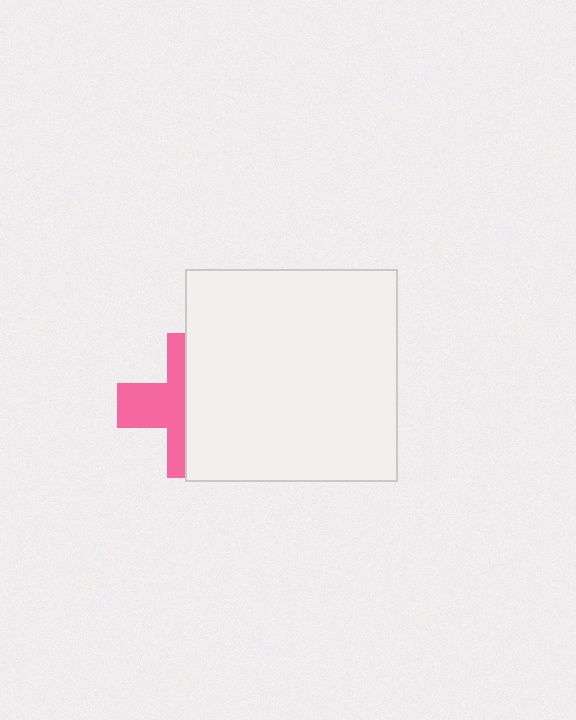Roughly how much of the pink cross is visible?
A small part of it is visible (roughly 45%).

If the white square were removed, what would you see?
You would see the complete pink cross.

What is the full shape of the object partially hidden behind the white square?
The partially hidden object is a pink cross.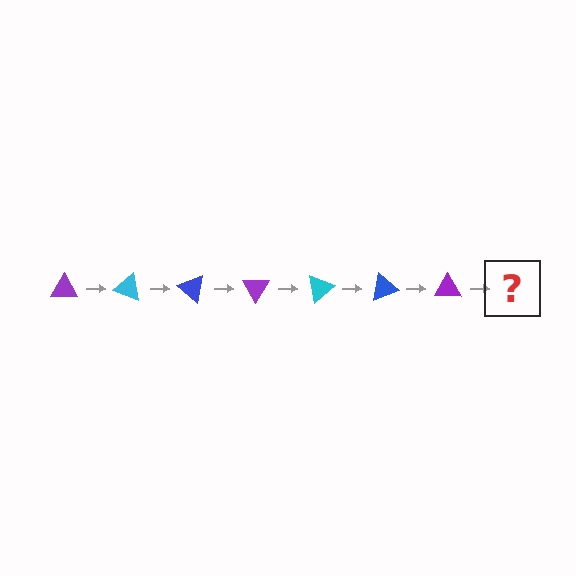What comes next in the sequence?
The next element should be a cyan triangle, rotated 140 degrees from the start.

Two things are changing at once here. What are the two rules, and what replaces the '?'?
The two rules are that it rotates 20 degrees each step and the color cycles through purple, cyan, and blue. The '?' should be a cyan triangle, rotated 140 degrees from the start.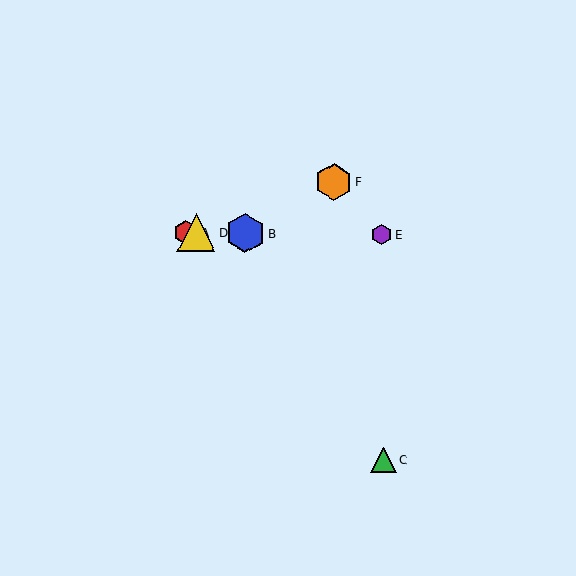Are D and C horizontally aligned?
No, D is at y≈232 and C is at y≈460.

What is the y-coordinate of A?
Object A is at y≈232.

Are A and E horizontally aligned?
Yes, both are at y≈232.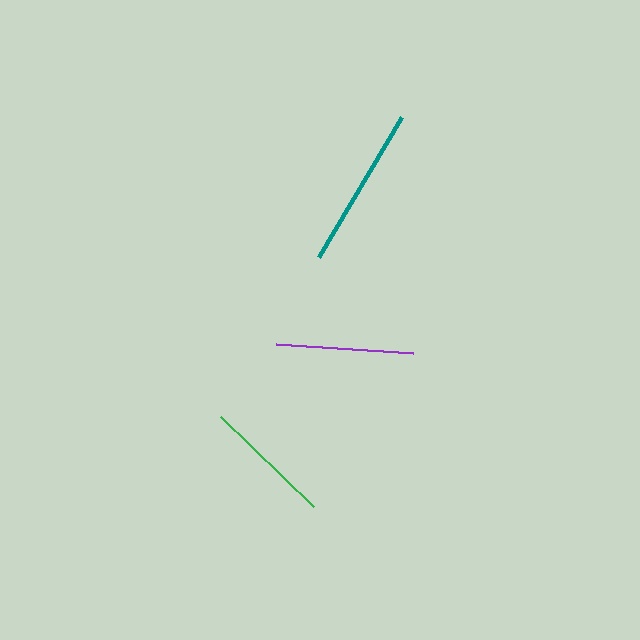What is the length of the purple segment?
The purple segment is approximately 137 pixels long.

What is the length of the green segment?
The green segment is approximately 129 pixels long.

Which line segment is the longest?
The teal line is the longest at approximately 162 pixels.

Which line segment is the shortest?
The green line is the shortest at approximately 129 pixels.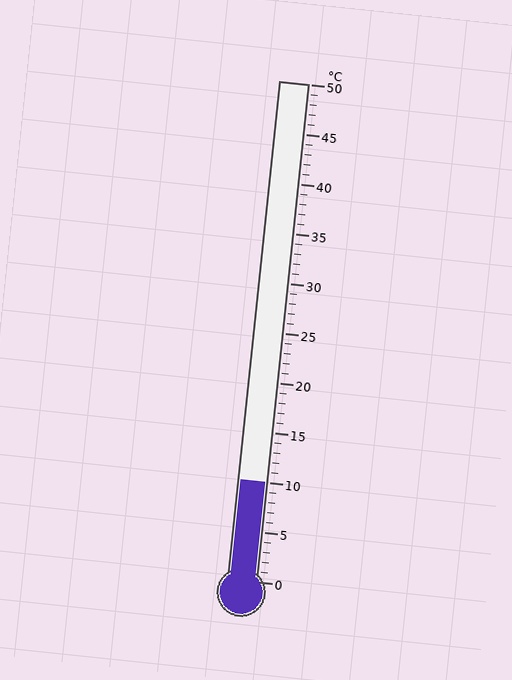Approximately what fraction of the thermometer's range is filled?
The thermometer is filled to approximately 20% of its range.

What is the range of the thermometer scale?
The thermometer scale ranges from 0°C to 50°C.